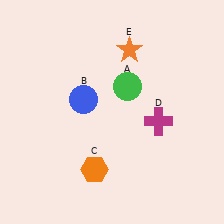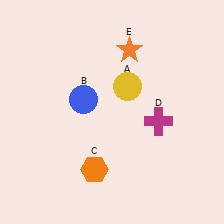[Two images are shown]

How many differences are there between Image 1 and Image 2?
There is 1 difference between the two images.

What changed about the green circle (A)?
In Image 1, A is green. In Image 2, it changed to yellow.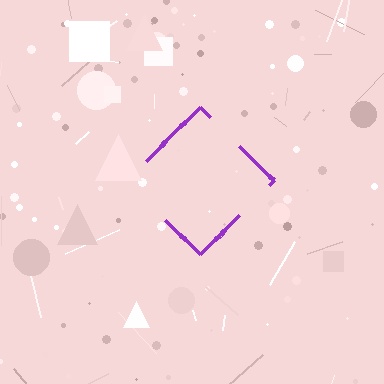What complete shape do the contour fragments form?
The contour fragments form a diamond.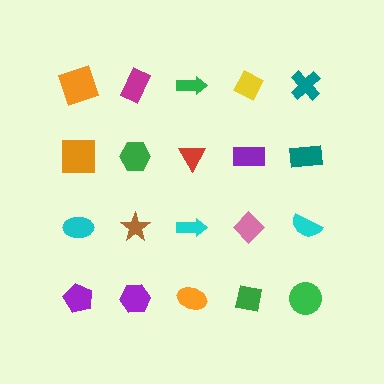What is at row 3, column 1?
A cyan ellipse.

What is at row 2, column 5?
A teal rectangle.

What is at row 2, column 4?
A purple rectangle.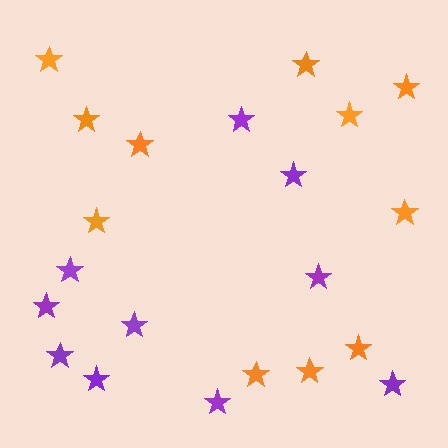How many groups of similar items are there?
There are 2 groups: one group of purple stars (10) and one group of orange stars (11).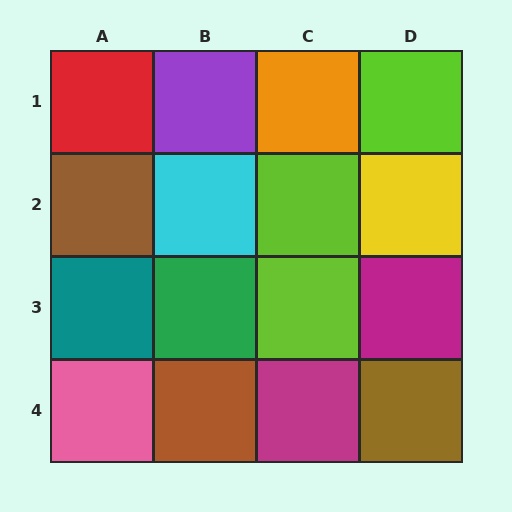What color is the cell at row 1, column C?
Orange.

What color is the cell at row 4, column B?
Brown.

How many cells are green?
1 cell is green.